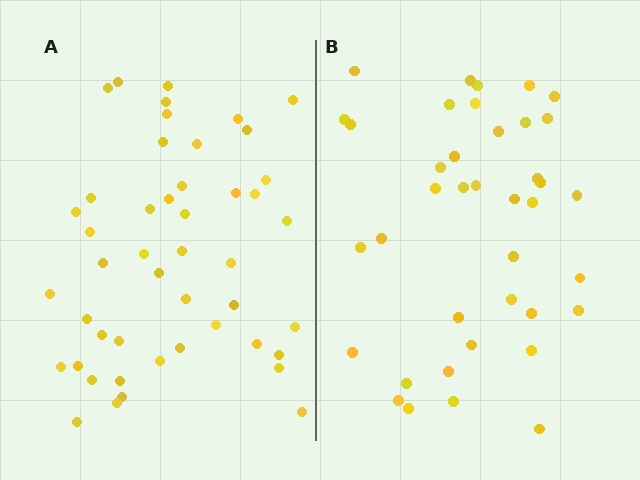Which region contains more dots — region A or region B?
Region A (the left region) has more dots.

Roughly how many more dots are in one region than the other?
Region A has roughly 8 or so more dots than region B.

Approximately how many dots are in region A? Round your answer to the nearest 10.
About 50 dots. (The exact count is 47, which rounds to 50.)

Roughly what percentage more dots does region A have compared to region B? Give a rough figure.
About 20% more.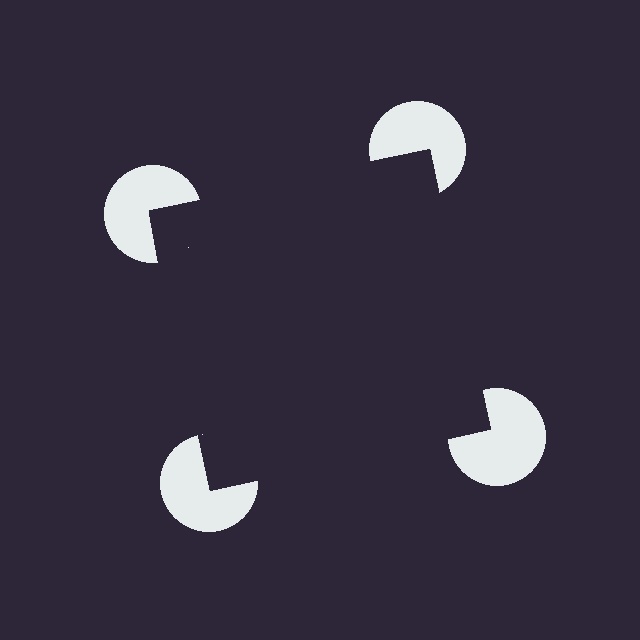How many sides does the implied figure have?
4 sides.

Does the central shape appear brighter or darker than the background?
It typically appears slightly darker than the background, even though no actual brightness change is drawn.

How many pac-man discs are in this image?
There are 4 — one at each vertex of the illusory square.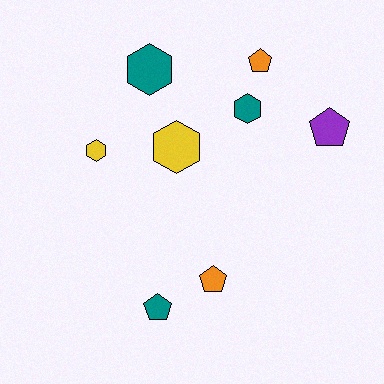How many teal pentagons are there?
There is 1 teal pentagon.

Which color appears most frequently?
Teal, with 3 objects.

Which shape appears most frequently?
Pentagon, with 4 objects.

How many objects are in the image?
There are 8 objects.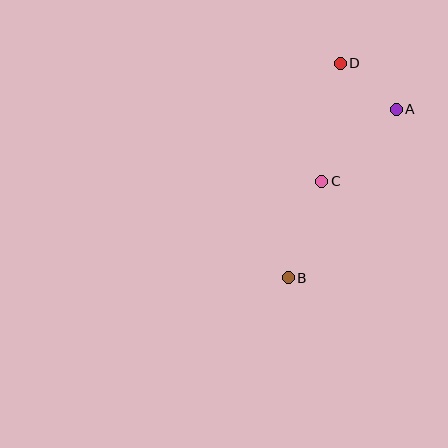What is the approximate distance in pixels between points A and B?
The distance between A and B is approximately 200 pixels.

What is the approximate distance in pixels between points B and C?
The distance between B and C is approximately 102 pixels.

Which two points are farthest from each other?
Points B and D are farthest from each other.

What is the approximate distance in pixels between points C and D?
The distance between C and D is approximately 120 pixels.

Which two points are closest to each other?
Points A and D are closest to each other.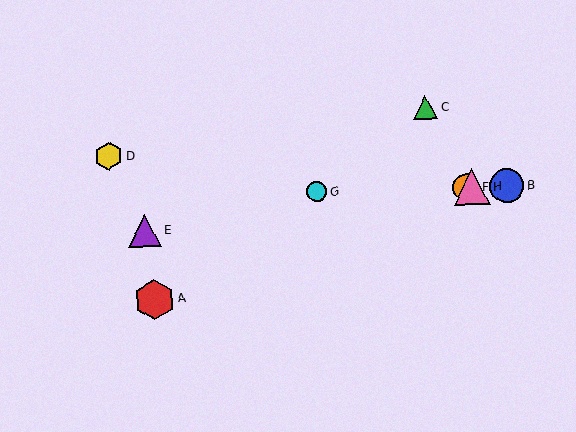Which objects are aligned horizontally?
Objects B, F, G, H are aligned horizontally.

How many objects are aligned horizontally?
4 objects (B, F, G, H) are aligned horizontally.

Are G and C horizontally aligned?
No, G is at y≈192 and C is at y≈108.